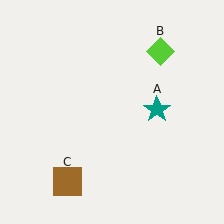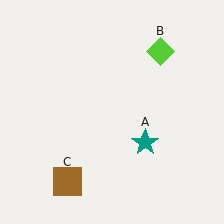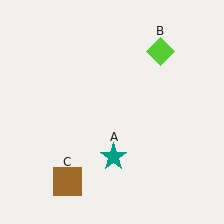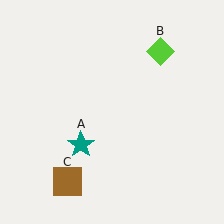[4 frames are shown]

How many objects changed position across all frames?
1 object changed position: teal star (object A).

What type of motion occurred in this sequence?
The teal star (object A) rotated clockwise around the center of the scene.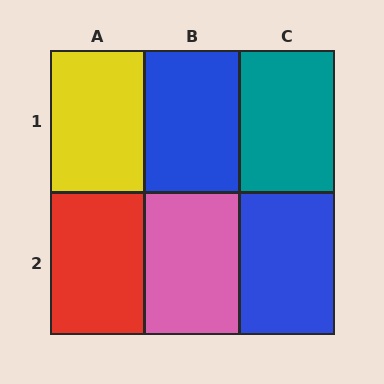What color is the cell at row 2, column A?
Red.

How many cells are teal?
1 cell is teal.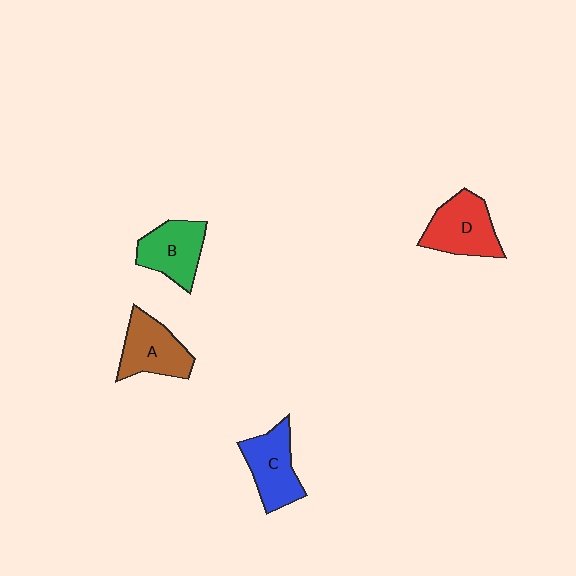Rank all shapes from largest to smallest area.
From largest to smallest: D (red), A (brown), C (blue), B (green).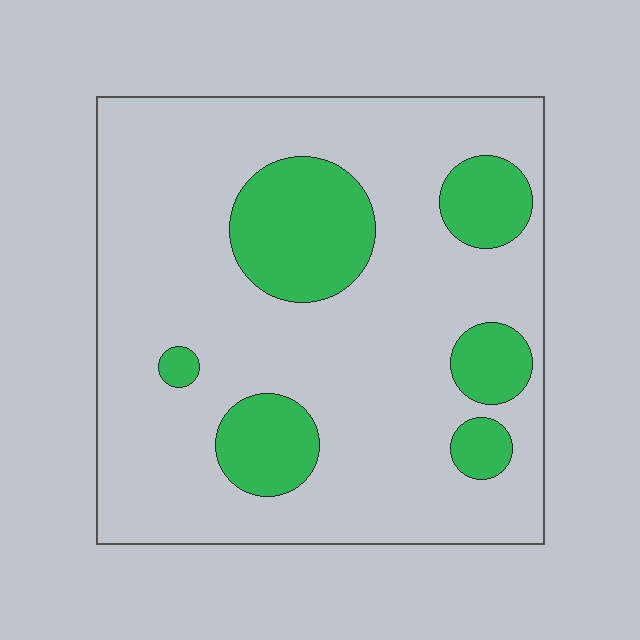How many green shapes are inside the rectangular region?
6.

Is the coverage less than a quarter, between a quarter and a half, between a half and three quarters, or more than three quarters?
Less than a quarter.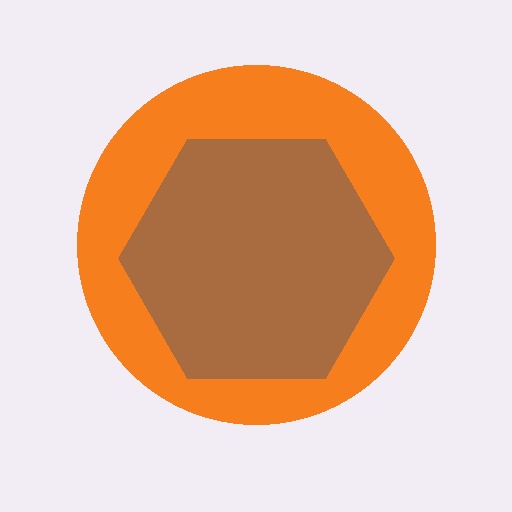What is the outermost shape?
The orange circle.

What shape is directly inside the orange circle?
The brown hexagon.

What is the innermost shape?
The brown hexagon.